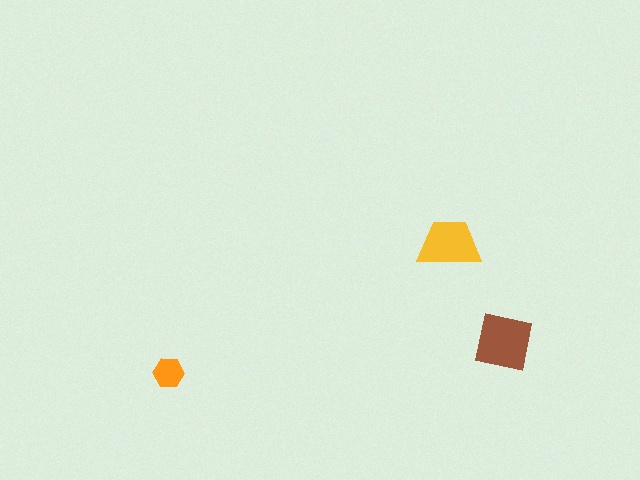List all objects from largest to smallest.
The brown square, the yellow trapezoid, the orange hexagon.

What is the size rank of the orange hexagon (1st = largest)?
3rd.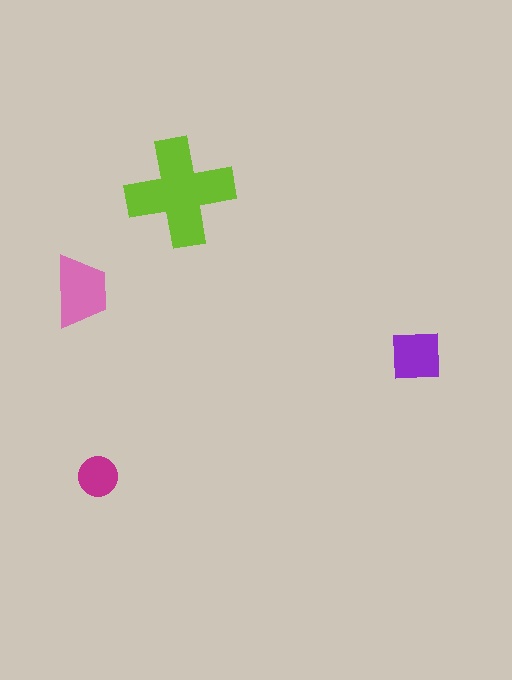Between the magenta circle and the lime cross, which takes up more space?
The lime cross.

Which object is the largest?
The lime cross.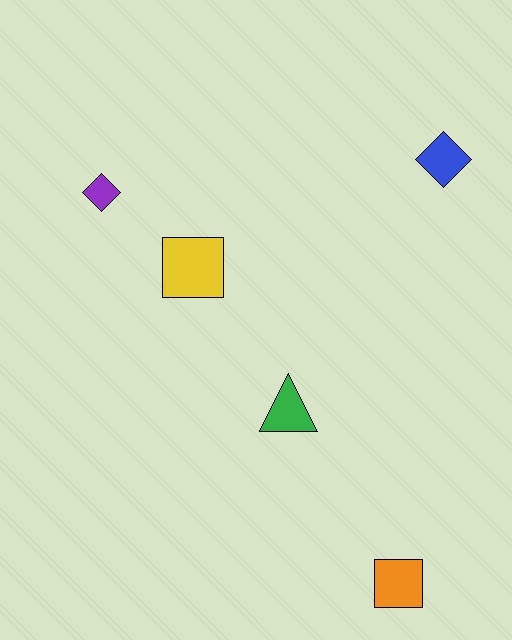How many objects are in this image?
There are 5 objects.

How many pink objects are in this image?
There are no pink objects.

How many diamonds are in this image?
There are 2 diamonds.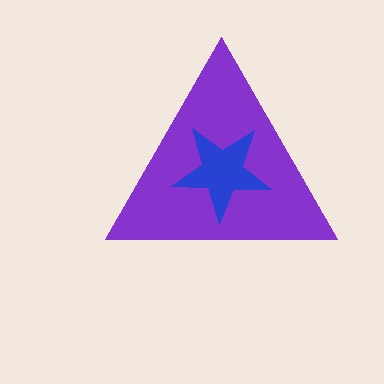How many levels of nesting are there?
2.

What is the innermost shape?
The blue star.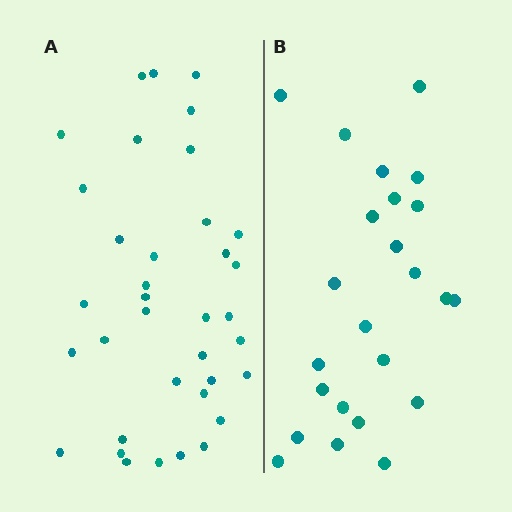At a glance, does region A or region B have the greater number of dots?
Region A (the left region) has more dots.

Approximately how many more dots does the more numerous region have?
Region A has roughly 12 or so more dots than region B.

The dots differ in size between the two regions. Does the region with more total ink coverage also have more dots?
No. Region B has more total ink coverage because its dots are larger, but region A actually contains more individual dots. Total area can be misleading — the number of items is what matters here.